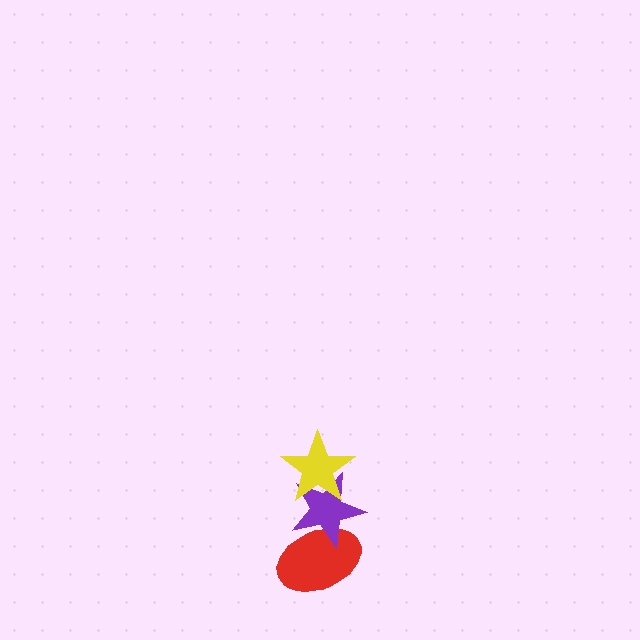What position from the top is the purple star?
The purple star is 2nd from the top.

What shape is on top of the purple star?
The yellow star is on top of the purple star.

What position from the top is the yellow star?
The yellow star is 1st from the top.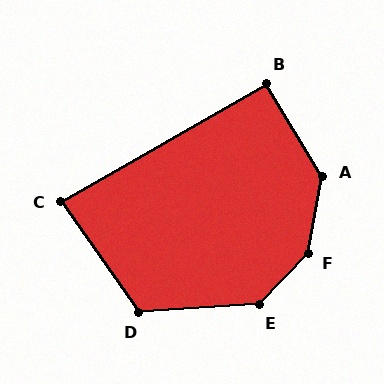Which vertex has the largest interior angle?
F, at approximately 147 degrees.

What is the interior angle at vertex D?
Approximately 121 degrees (obtuse).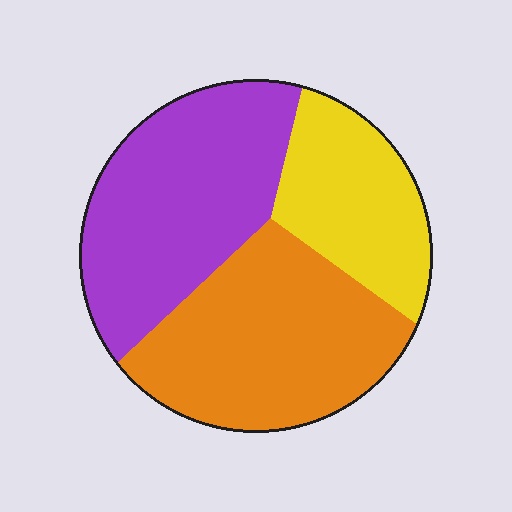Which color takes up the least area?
Yellow, at roughly 25%.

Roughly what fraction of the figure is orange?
Orange takes up about three eighths (3/8) of the figure.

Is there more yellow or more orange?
Orange.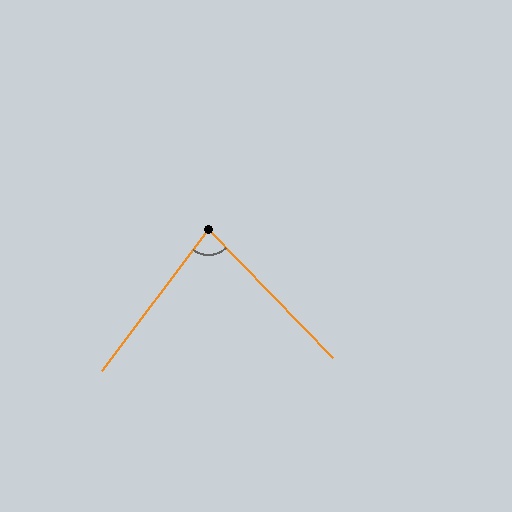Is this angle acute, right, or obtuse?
It is acute.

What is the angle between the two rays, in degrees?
Approximately 81 degrees.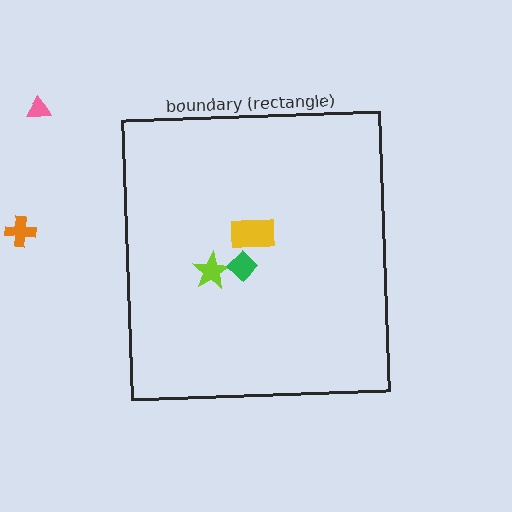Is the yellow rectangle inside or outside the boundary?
Inside.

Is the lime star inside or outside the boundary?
Inside.